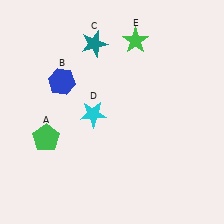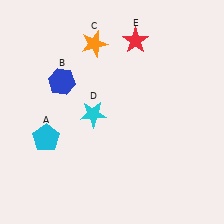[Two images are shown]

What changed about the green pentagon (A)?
In Image 1, A is green. In Image 2, it changed to cyan.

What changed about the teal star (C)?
In Image 1, C is teal. In Image 2, it changed to orange.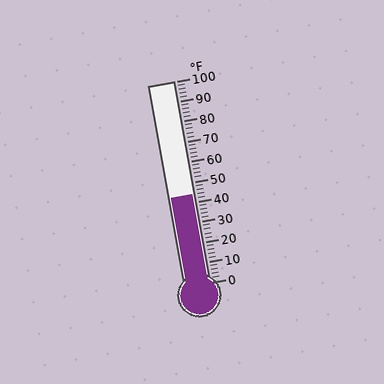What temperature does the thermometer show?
The thermometer shows approximately 44°F.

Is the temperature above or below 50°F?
The temperature is below 50°F.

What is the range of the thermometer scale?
The thermometer scale ranges from 0°F to 100°F.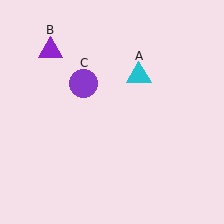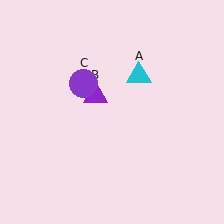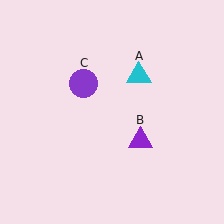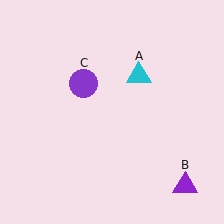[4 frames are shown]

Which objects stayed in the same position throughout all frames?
Cyan triangle (object A) and purple circle (object C) remained stationary.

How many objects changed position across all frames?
1 object changed position: purple triangle (object B).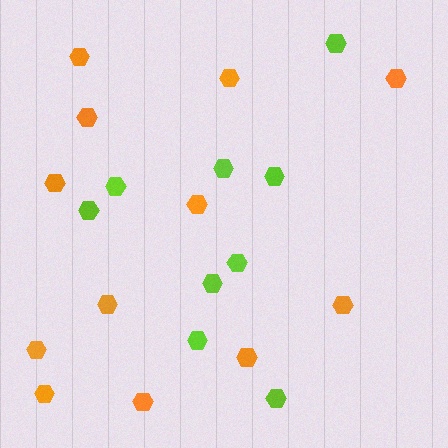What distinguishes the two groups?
There are 2 groups: one group of orange hexagons (12) and one group of lime hexagons (9).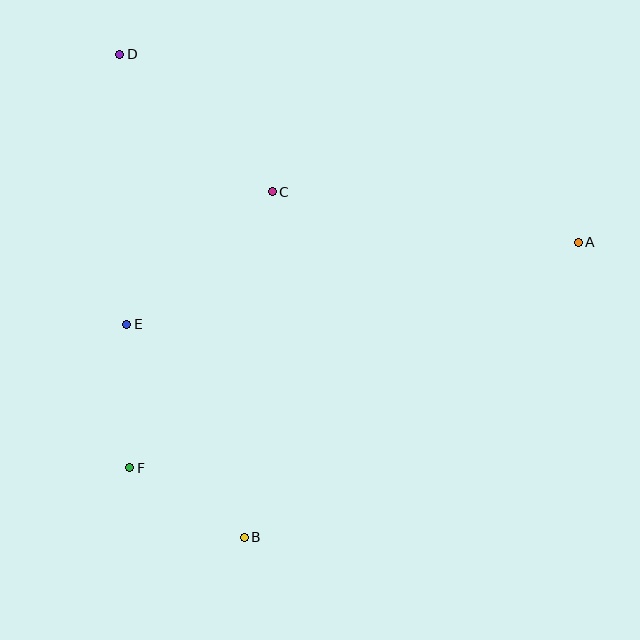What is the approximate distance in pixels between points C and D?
The distance between C and D is approximately 205 pixels.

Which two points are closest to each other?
Points B and F are closest to each other.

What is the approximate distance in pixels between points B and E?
The distance between B and E is approximately 243 pixels.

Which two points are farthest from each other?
Points A and F are farthest from each other.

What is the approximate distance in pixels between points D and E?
The distance between D and E is approximately 270 pixels.